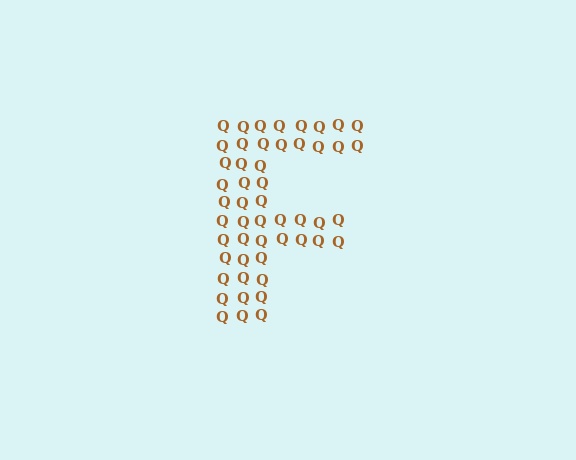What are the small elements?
The small elements are letter Q's.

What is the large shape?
The large shape is the letter F.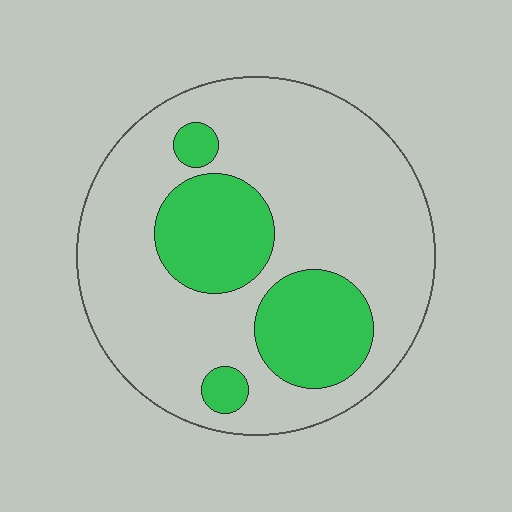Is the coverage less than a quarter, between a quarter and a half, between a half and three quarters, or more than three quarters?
Between a quarter and a half.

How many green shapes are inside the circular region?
4.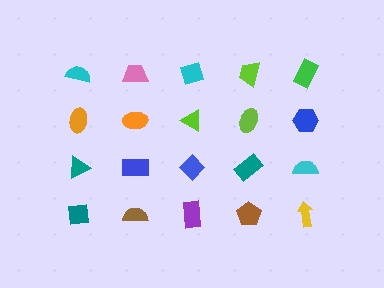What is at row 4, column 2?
A brown semicircle.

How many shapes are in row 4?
5 shapes.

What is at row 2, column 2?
An orange ellipse.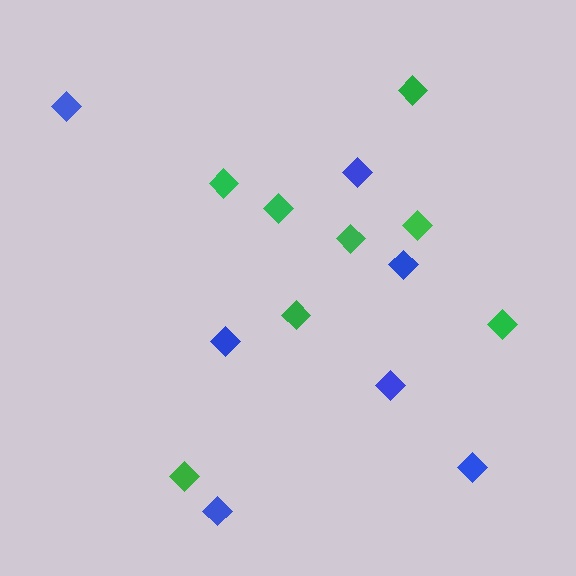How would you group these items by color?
There are 2 groups: one group of green diamonds (8) and one group of blue diamonds (7).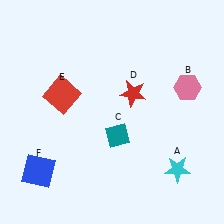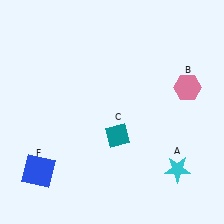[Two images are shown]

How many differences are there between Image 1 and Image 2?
There are 2 differences between the two images.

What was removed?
The red square (E), the red star (D) were removed in Image 2.